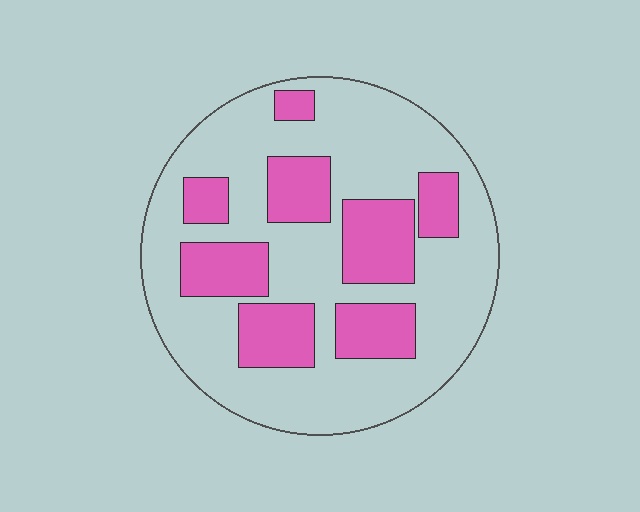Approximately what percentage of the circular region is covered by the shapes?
Approximately 30%.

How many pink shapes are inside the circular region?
8.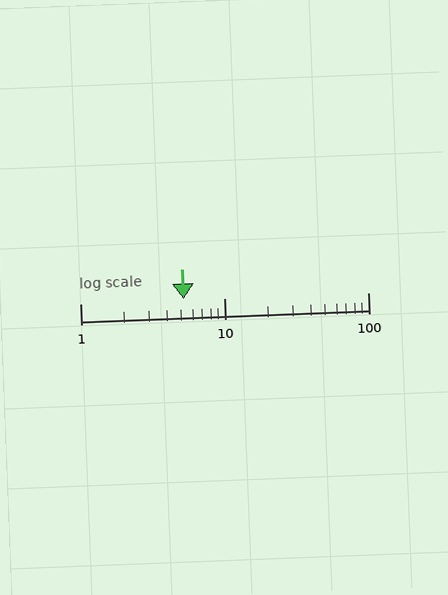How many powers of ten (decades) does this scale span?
The scale spans 2 decades, from 1 to 100.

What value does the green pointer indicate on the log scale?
The pointer indicates approximately 5.2.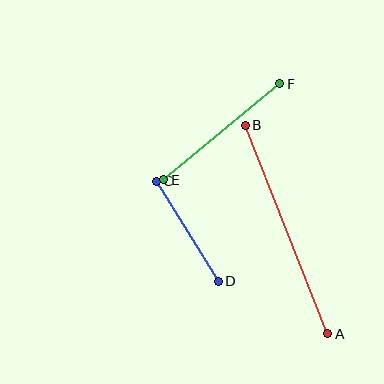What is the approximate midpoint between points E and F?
The midpoint is at approximately (222, 132) pixels.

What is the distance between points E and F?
The distance is approximately 151 pixels.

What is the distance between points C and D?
The distance is approximately 117 pixels.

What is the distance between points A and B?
The distance is approximately 224 pixels.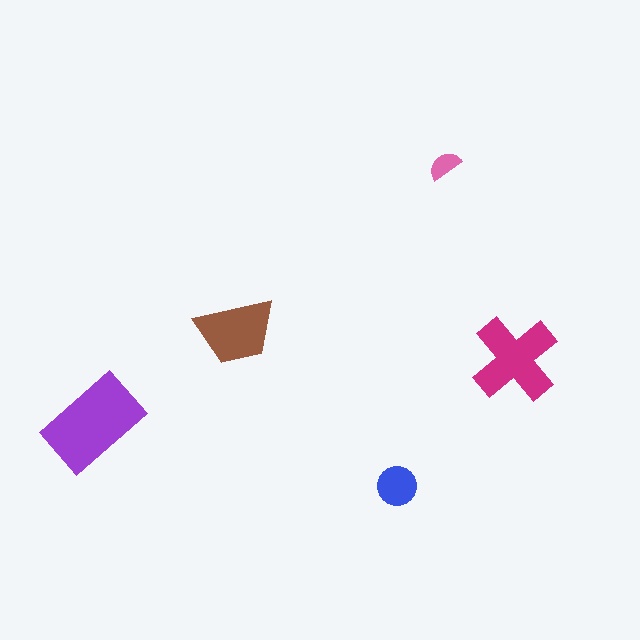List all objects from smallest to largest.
The pink semicircle, the blue circle, the brown trapezoid, the magenta cross, the purple rectangle.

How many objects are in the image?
There are 5 objects in the image.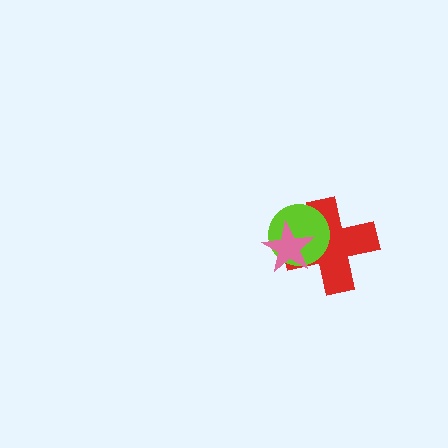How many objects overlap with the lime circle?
2 objects overlap with the lime circle.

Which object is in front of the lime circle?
The pink star is in front of the lime circle.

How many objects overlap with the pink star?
2 objects overlap with the pink star.